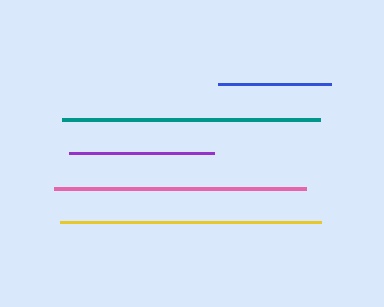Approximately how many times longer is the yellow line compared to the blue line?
The yellow line is approximately 2.3 times the length of the blue line.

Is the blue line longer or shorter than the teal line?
The teal line is longer than the blue line.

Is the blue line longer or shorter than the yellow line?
The yellow line is longer than the blue line.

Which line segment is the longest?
The yellow line is the longest at approximately 260 pixels.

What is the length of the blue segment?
The blue segment is approximately 113 pixels long.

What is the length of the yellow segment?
The yellow segment is approximately 260 pixels long.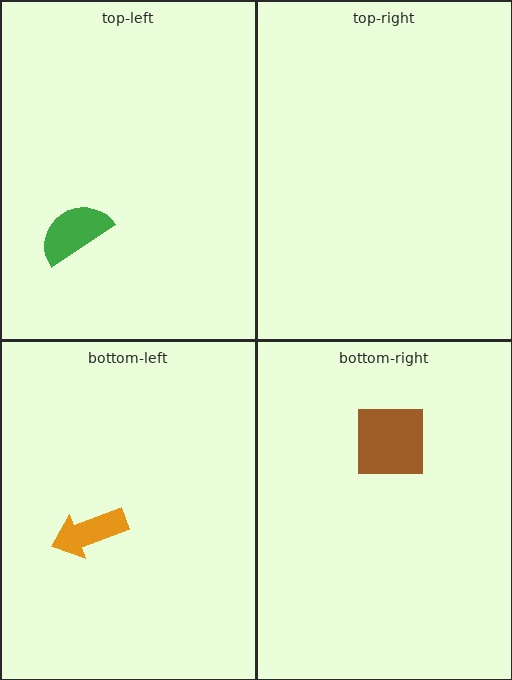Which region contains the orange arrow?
The bottom-left region.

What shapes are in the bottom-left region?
The orange arrow.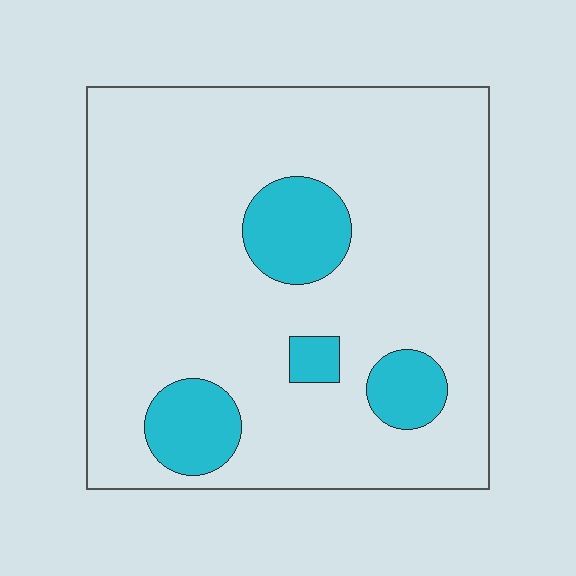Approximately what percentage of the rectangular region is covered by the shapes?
Approximately 15%.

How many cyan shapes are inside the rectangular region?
4.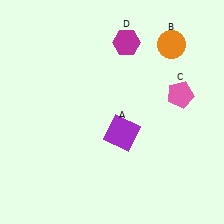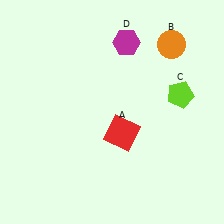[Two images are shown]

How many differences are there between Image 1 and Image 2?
There are 2 differences between the two images.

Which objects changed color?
A changed from purple to red. C changed from pink to lime.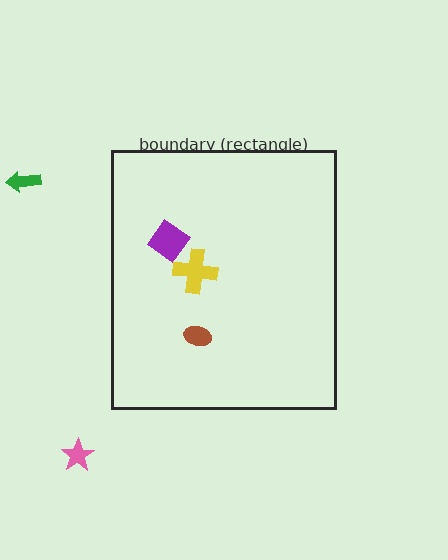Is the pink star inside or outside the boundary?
Outside.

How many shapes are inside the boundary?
3 inside, 2 outside.